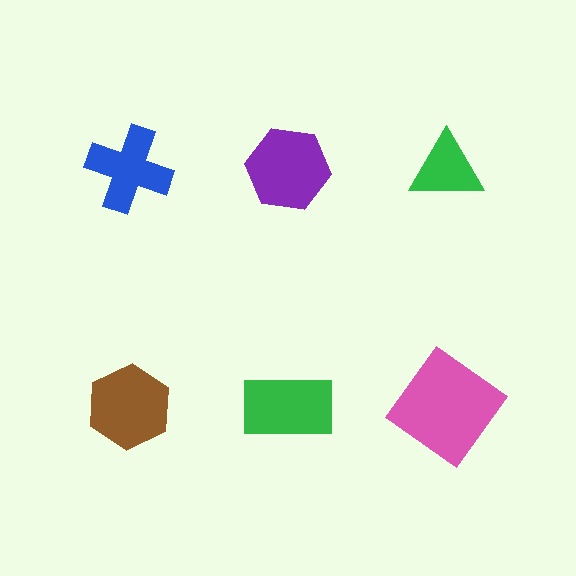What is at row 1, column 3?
A green triangle.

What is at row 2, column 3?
A pink diamond.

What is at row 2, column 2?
A green rectangle.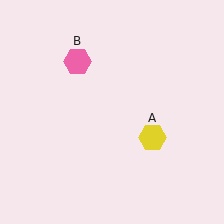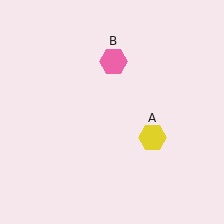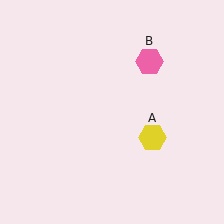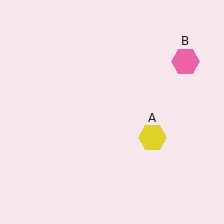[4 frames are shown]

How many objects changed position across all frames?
1 object changed position: pink hexagon (object B).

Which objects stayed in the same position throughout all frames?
Yellow hexagon (object A) remained stationary.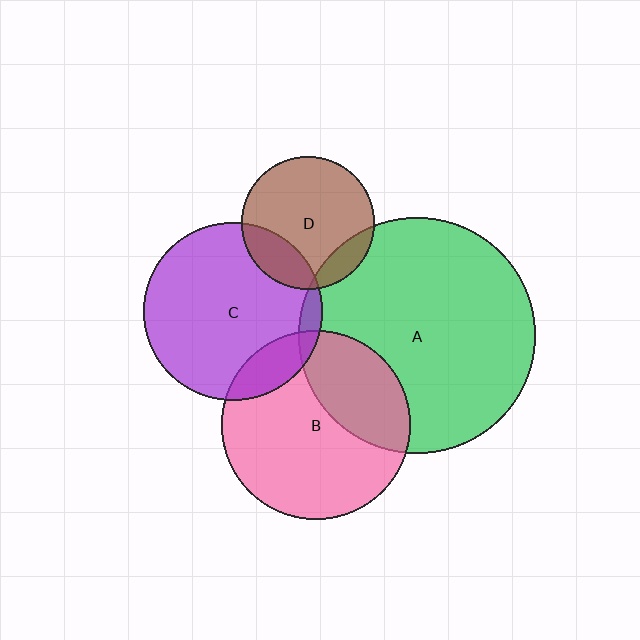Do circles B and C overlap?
Yes.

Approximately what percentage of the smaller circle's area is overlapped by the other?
Approximately 15%.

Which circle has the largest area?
Circle A (green).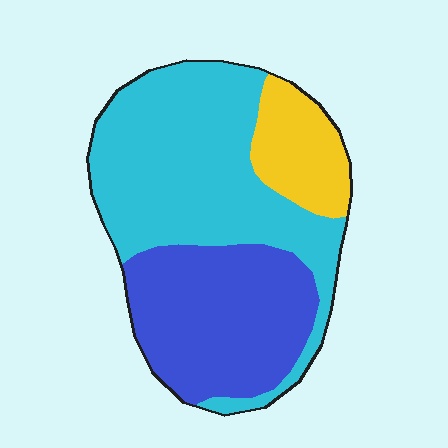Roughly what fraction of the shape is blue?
Blue takes up between a quarter and a half of the shape.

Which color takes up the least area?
Yellow, at roughly 15%.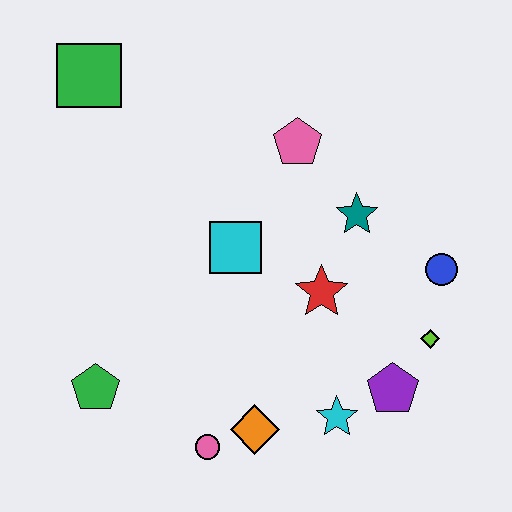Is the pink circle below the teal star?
Yes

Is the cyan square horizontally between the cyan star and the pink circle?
Yes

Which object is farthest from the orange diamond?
The green square is farthest from the orange diamond.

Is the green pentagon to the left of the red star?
Yes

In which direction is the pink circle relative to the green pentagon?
The pink circle is to the right of the green pentagon.